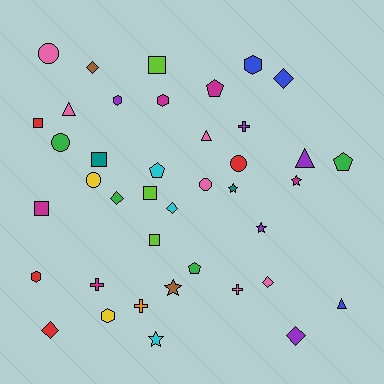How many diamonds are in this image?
There are 7 diamonds.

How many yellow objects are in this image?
There are 2 yellow objects.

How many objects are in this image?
There are 40 objects.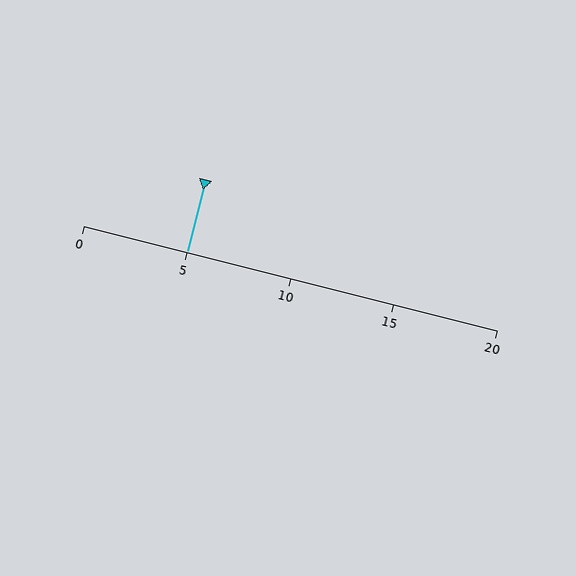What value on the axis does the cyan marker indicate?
The marker indicates approximately 5.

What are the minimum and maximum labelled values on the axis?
The axis runs from 0 to 20.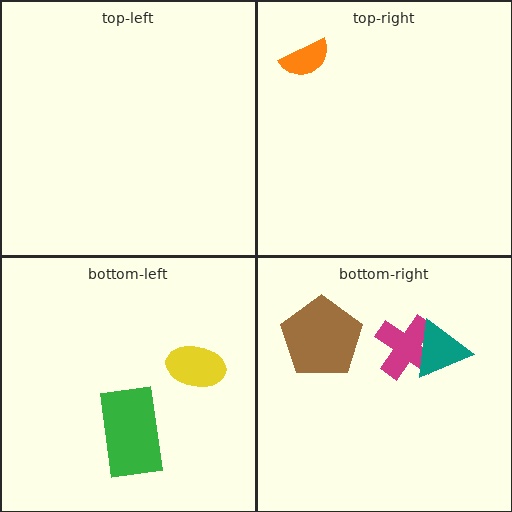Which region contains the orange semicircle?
The top-right region.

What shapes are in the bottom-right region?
The brown pentagon, the magenta cross, the teal triangle.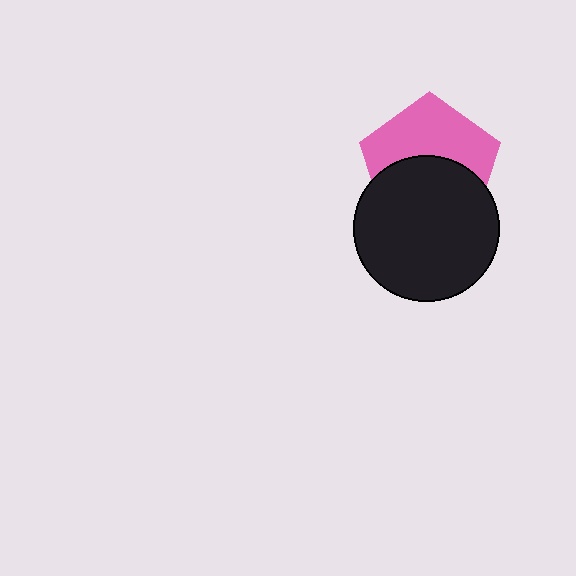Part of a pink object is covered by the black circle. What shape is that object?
It is a pentagon.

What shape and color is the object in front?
The object in front is a black circle.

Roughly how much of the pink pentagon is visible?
About half of it is visible (roughly 50%).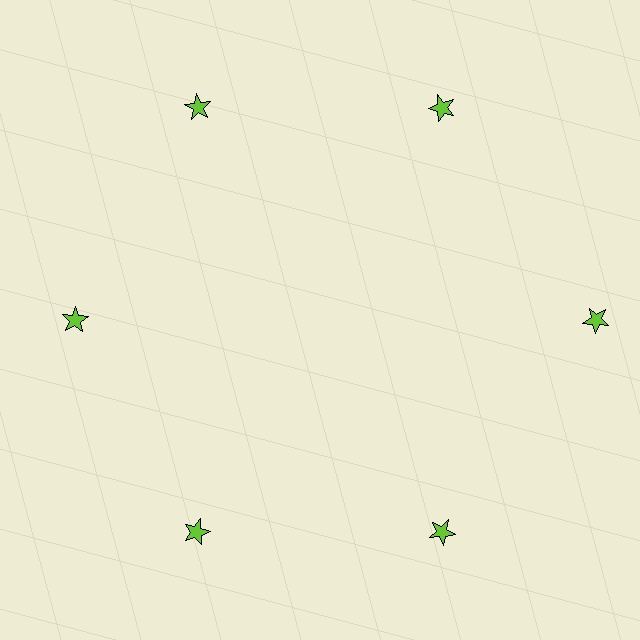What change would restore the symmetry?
The symmetry would be restored by moving it inward, back onto the ring so that all 6 stars sit at equal angles and equal distance from the center.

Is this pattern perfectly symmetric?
No. The 6 lime stars are arranged in a ring, but one element near the 3 o'clock position is pushed outward from the center, breaking the 6-fold rotational symmetry.